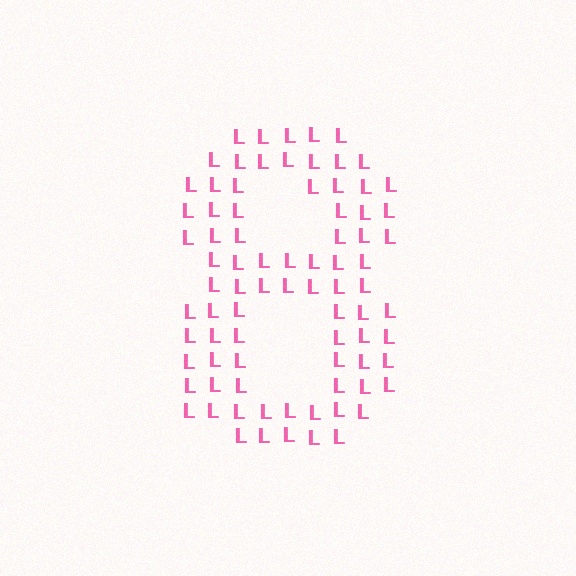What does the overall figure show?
The overall figure shows the digit 8.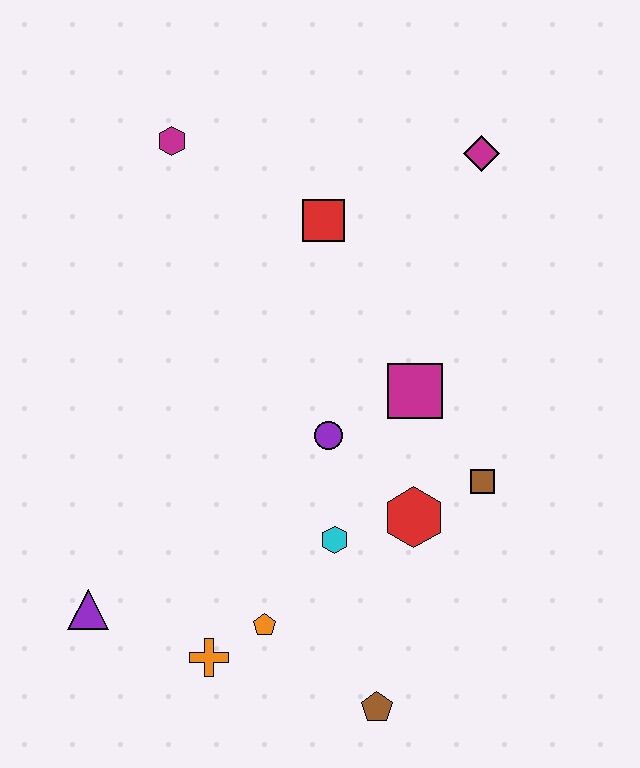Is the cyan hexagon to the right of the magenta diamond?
No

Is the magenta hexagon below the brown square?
No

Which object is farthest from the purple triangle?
The magenta diamond is farthest from the purple triangle.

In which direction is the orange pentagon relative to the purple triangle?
The orange pentagon is to the right of the purple triangle.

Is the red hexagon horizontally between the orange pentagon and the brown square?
Yes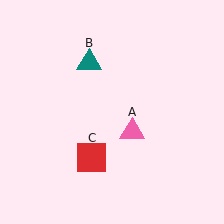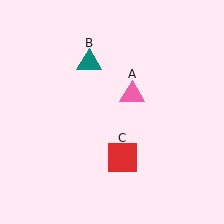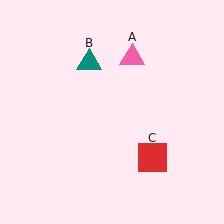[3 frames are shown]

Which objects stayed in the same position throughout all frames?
Teal triangle (object B) remained stationary.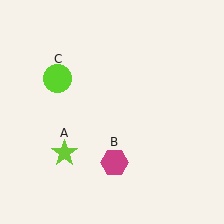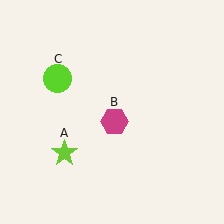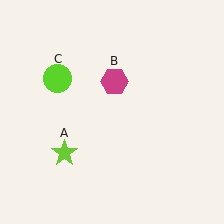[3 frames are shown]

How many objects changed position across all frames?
1 object changed position: magenta hexagon (object B).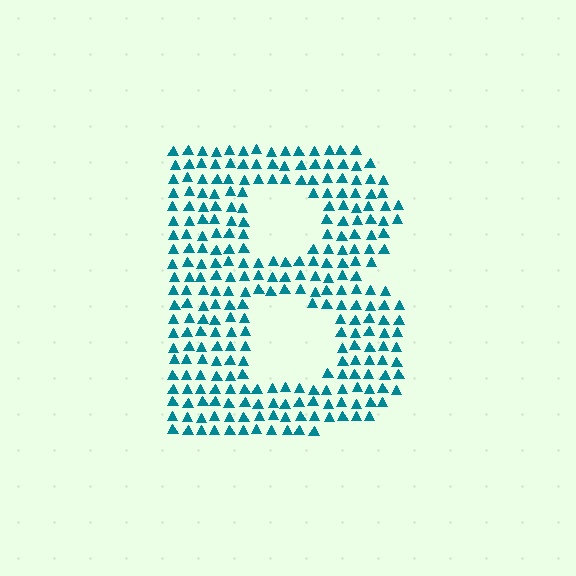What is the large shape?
The large shape is the letter B.